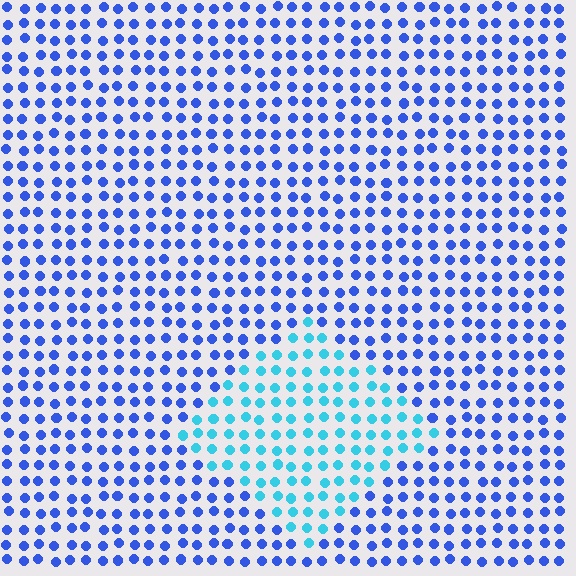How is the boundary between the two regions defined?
The boundary is defined purely by a slight shift in hue (about 41 degrees). Spacing, size, and orientation are identical on both sides.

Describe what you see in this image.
The image is filled with small blue elements in a uniform arrangement. A diamond-shaped region is visible where the elements are tinted to a slightly different hue, forming a subtle color boundary.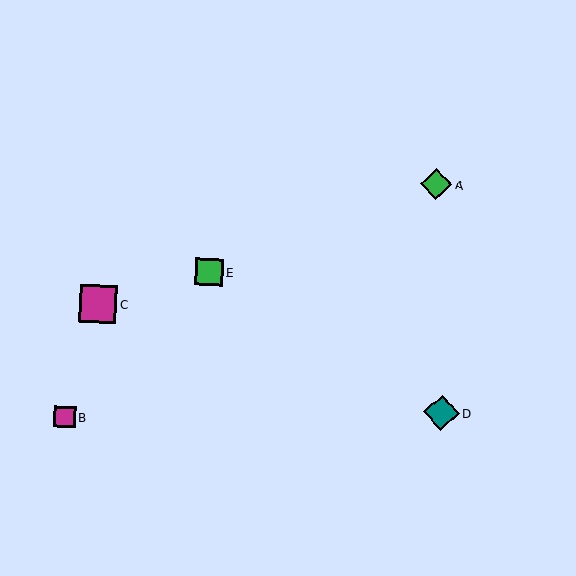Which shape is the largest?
The magenta square (labeled C) is the largest.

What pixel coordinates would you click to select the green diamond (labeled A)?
Click at (436, 184) to select the green diamond A.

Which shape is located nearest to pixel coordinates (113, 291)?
The magenta square (labeled C) at (98, 304) is nearest to that location.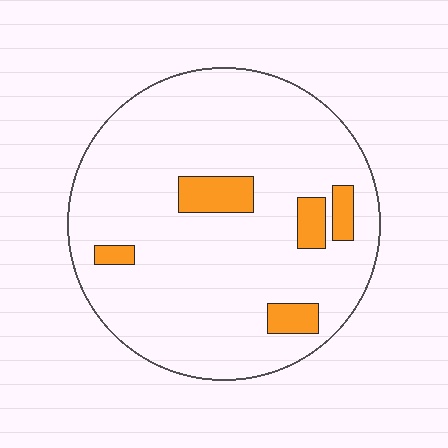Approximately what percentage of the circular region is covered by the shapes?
Approximately 10%.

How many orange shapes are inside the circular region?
5.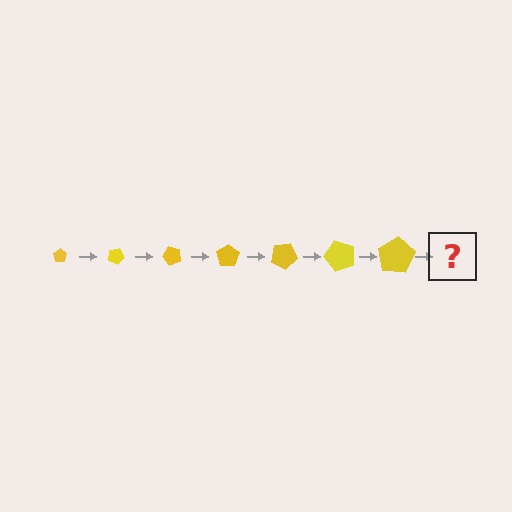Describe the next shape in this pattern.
It should be a pentagon, larger than the previous one and rotated 175 degrees from the start.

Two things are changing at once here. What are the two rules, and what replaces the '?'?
The two rules are that the pentagon grows larger each step and it rotates 25 degrees each step. The '?' should be a pentagon, larger than the previous one and rotated 175 degrees from the start.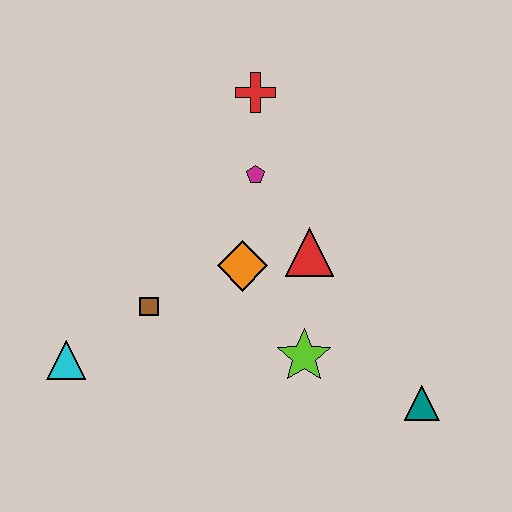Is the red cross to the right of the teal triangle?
No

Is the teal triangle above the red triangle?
No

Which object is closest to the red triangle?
The orange diamond is closest to the red triangle.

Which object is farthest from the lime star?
The red cross is farthest from the lime star.